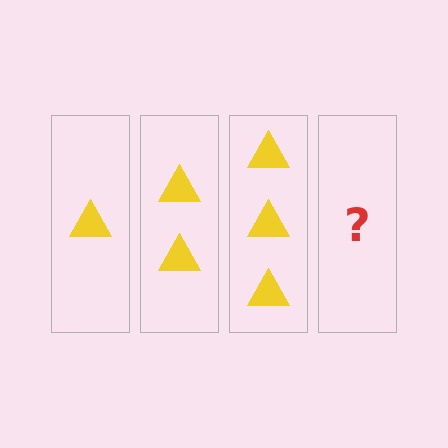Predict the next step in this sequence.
The next step is 4 triangles.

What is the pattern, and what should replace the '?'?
The pattern is that each step adds one more triangle. The '?' should be 4 triangles.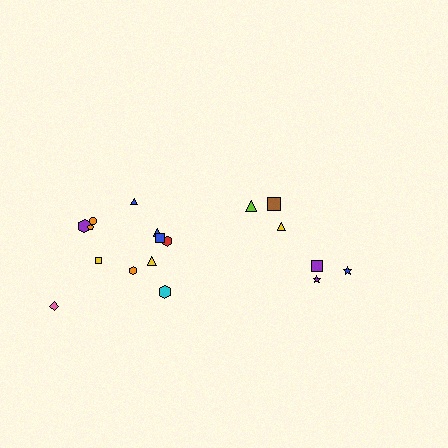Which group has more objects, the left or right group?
The left group.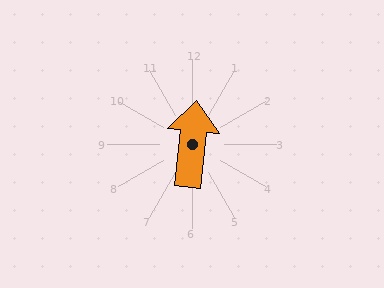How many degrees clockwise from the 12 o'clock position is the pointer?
Approximately 6 degrees.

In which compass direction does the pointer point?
North.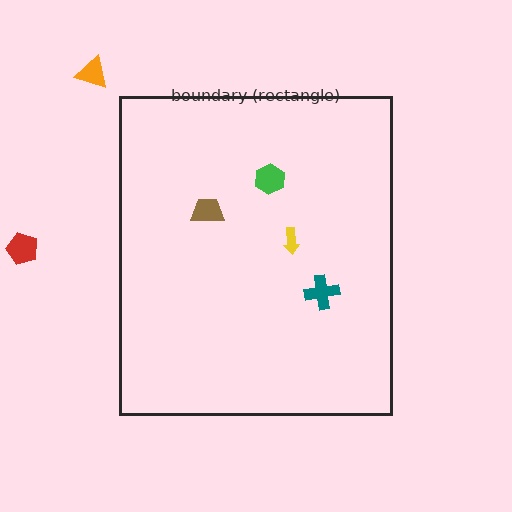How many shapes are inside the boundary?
4 inside, 2 outside.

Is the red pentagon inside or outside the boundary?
Outside.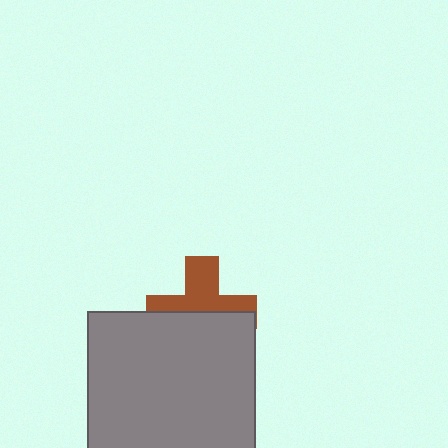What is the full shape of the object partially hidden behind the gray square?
The partially hidden object is a brown cross.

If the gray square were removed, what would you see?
You would see the complete brown cross.